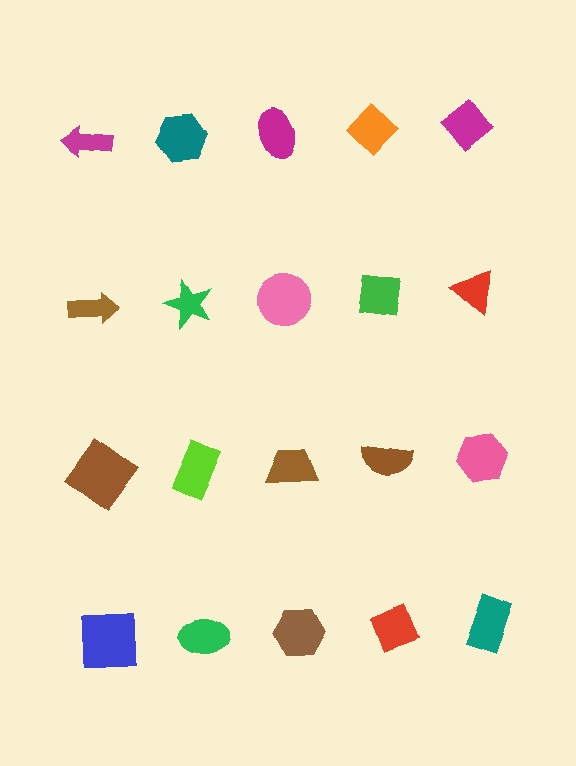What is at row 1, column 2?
A teal hexagon.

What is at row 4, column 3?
A brown hexagon.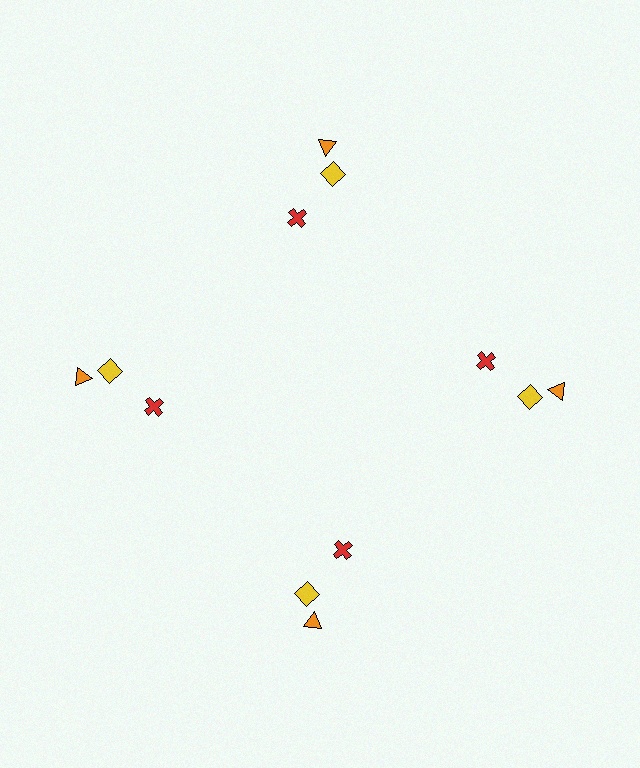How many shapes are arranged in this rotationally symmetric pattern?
There are 12 shapes, arranged in 4 groups of 3.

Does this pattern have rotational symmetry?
Yes, this pattern has 4-fold rotational symmetry. It looks the same after rotating 90 degrees around the center.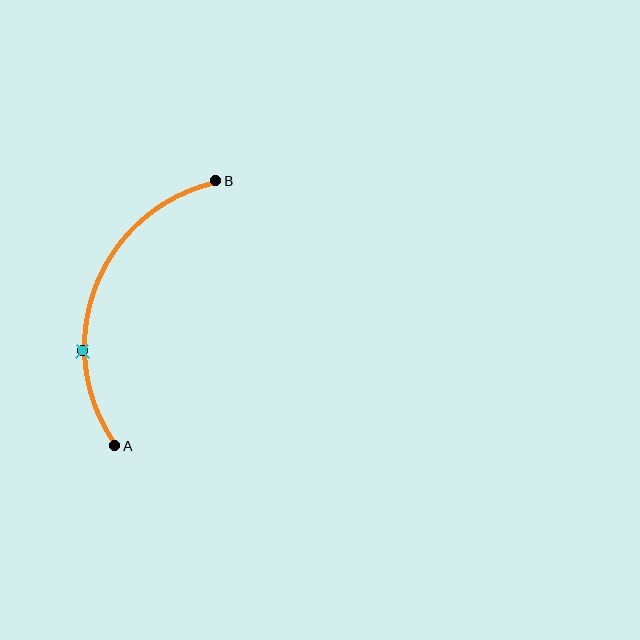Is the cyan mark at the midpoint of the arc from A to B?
No. The cyan mark lies on the arc but is closer to endpoint A. The arc midpoint would be at the point on the curve equidistant along the arc from both A and B.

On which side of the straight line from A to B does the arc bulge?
The arc bulges to the left of the straight line connecting A and B.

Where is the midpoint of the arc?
The arc midpoint is the point on the curve farthest from the straight line joining A and B. It sits to the left of that line.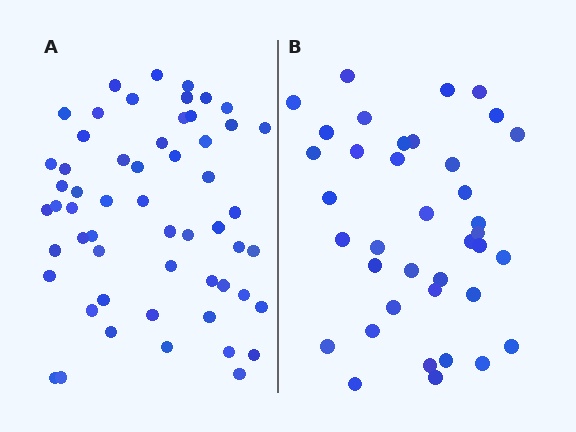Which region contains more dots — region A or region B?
Region A (the left region) has more dots.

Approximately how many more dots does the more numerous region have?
Region A has approximately 20 more dots than region B.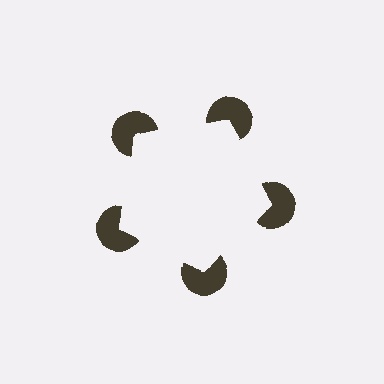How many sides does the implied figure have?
5 sides.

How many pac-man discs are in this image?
There are 5 — one at each vertex of the illusory pentagon.